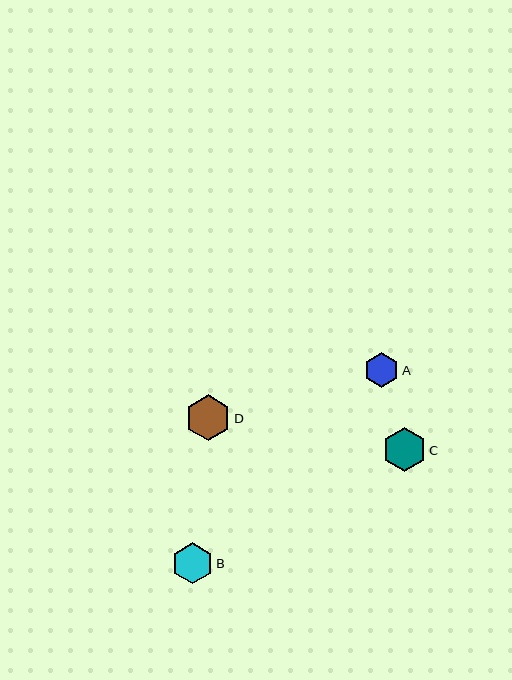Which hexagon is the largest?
Hexagon D is the largest with a size of approximately 46 pixels.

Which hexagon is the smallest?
Hexagon A is the smallest with a size of approximately 35 pixels.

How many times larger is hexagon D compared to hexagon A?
Hexagon D is approximately 1.3 times the size of hexagon A.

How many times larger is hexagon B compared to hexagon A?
Hexagon B is approximately 1.2 times the size of hexagon A.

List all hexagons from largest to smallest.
From largest to smallest: D, C, B, A.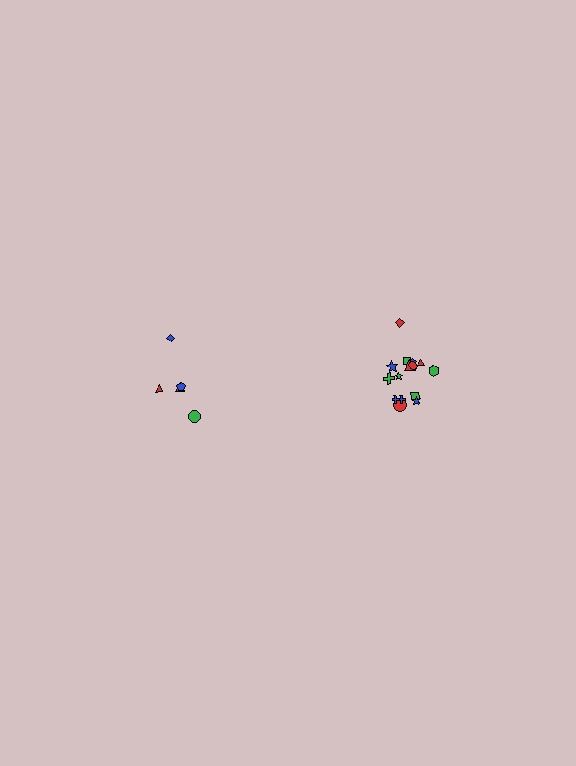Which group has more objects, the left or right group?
The right group.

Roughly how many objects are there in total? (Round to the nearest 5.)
Roughly 20 objects in total.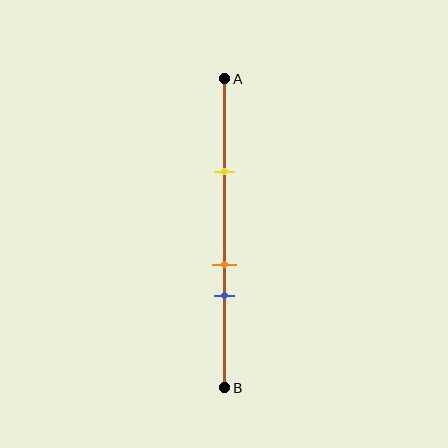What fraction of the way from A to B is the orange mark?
The orange mark is approximately 60% (0.6) of the way from A to B.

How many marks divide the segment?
There are 3 marks dividing the segment.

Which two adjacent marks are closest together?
The orange and blue marks are the closest adjacent pair.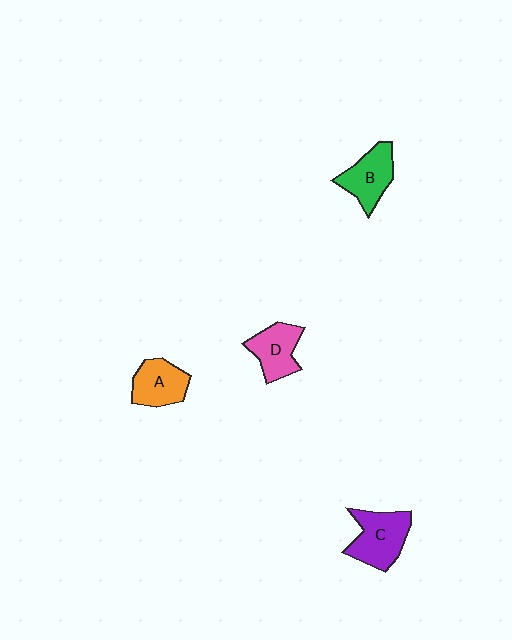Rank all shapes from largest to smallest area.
From largest to smallest: C (purple), B (green), D (pink), A (orange).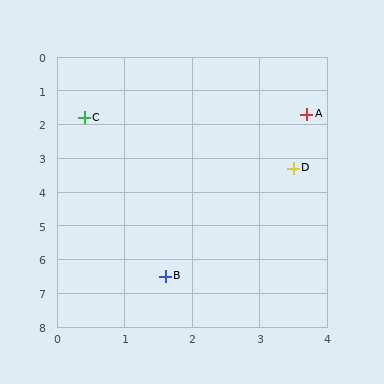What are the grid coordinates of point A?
Point A is at approximately (3.7, 1.7).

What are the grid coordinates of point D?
Point D is at approximately (3.5, 3.3).